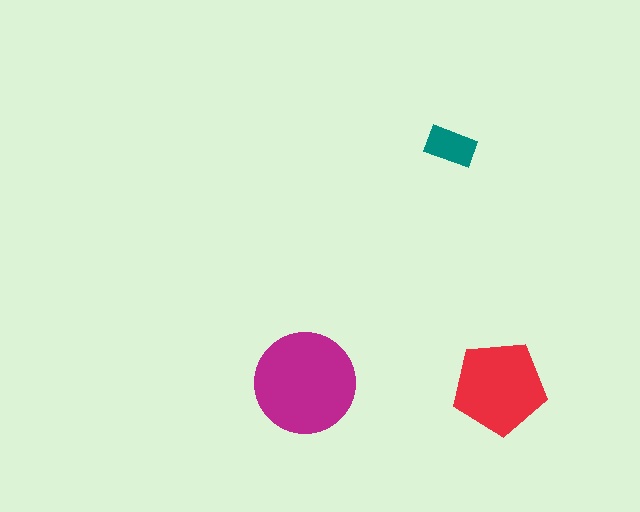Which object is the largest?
The magenta circle.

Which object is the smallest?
The teal rectangle.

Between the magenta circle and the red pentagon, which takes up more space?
The magenta circle.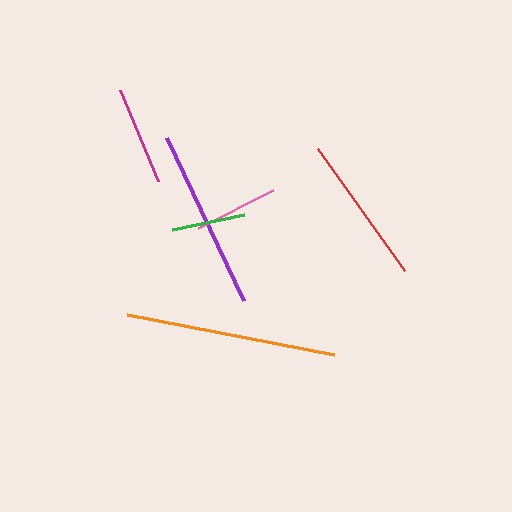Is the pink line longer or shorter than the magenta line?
The magenta line is longer than the pink line.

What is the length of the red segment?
The red segment is approximately 150 pixels long.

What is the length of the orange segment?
The orange segment is approximately 210 pixels long.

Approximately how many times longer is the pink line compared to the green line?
The pink line is approximately 1.1 times the length of the green line.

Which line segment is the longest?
The orange line is the longest at approximately 210 pixels.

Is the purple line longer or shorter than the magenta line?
The purple line is longer than the magenta line.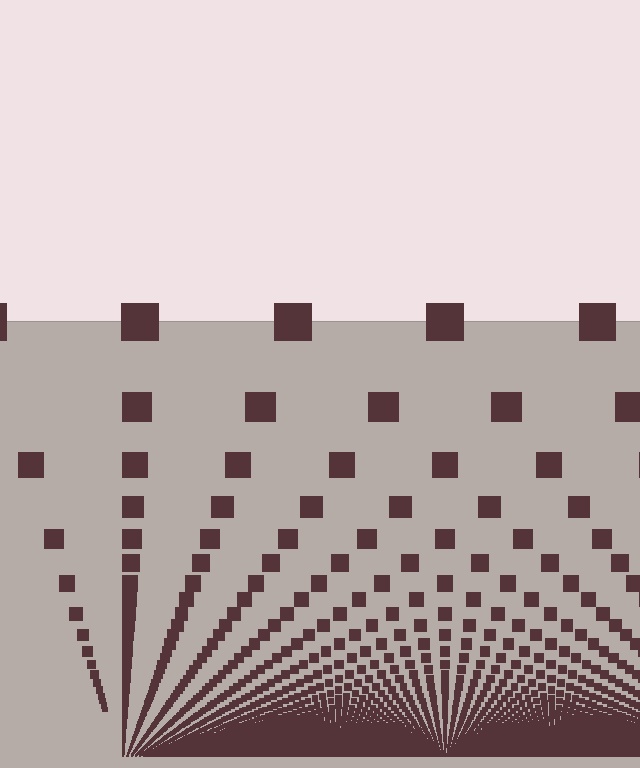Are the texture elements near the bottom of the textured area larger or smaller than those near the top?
Smaller. The gradient is inverted — elements near the bottom are smaller and denser.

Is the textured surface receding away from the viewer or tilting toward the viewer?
The surface appears to tilt toward the viewer. Texture elements get larger and sparser toward the top.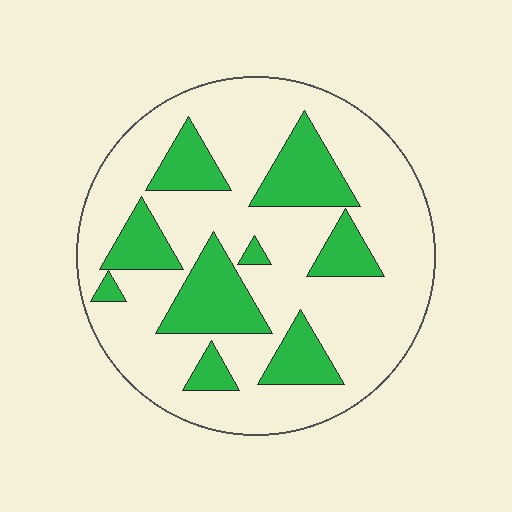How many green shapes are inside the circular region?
9.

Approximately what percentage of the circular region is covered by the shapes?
Approximately 25%.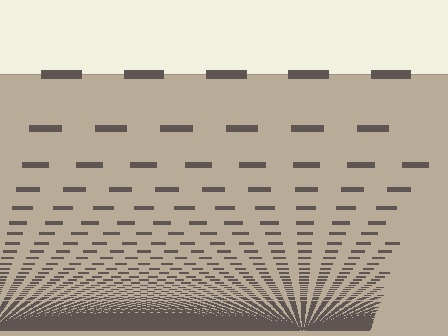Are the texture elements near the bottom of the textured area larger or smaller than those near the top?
Smaller. The gradient is inverted — elements near the bottom are smaller and denser.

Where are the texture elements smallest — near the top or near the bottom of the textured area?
Near the bottom.